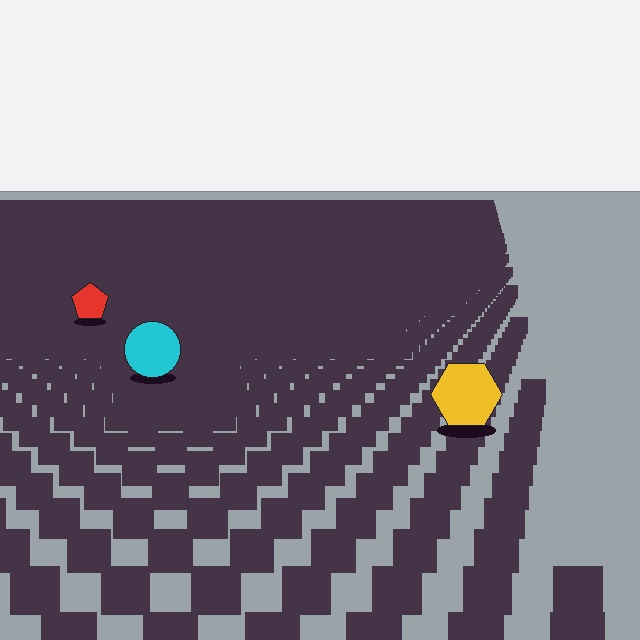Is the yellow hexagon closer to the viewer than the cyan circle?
Yes. The yellow hexagon is closer — you can tell from the texture gradient: the ground texture is coarser near it.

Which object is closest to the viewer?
The yellow hexagon is closest. The texture marks near it are larger and more spread out.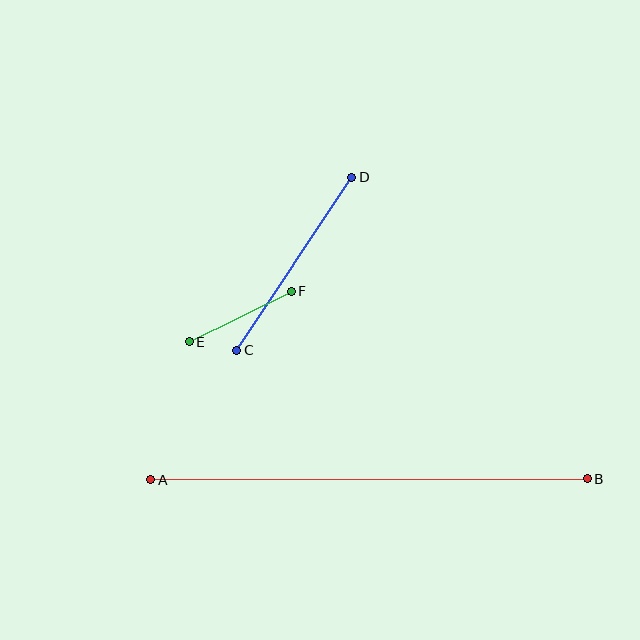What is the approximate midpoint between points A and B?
The midpoint is at approximately (369, 479) pixels.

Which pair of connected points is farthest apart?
Points A and B are farthest apart.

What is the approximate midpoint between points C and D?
The midpoint is at approximately (294, 264) pixels.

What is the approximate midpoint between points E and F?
The midpoint is at approximately (240, 317) pixels.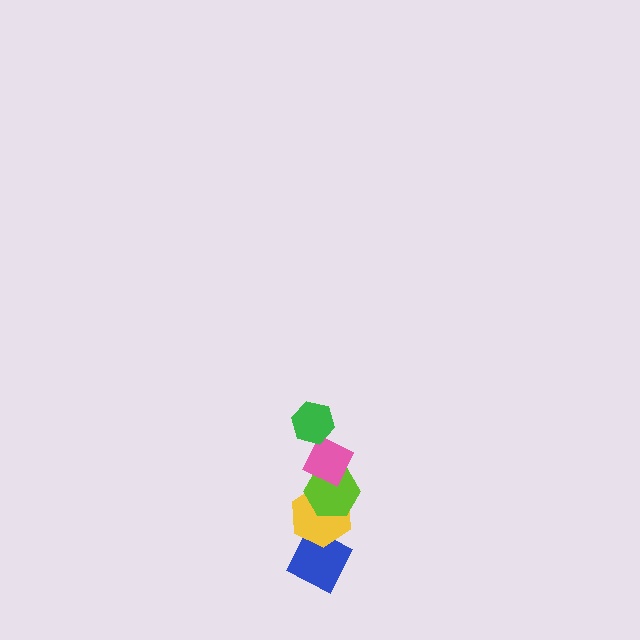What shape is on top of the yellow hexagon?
The lime hexagon is on top of the yellow hexagon.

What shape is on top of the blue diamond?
The yellow hexagon is on top of the blue diamond.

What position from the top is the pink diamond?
The pink diamond is 2nd from the top.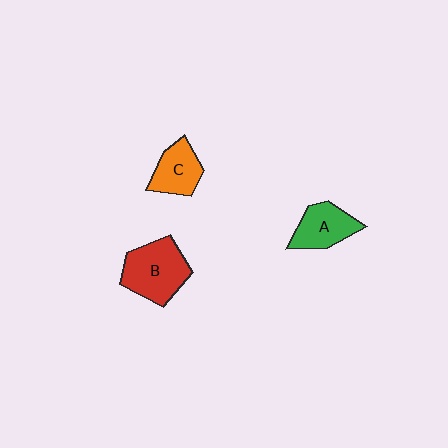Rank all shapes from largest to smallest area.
From largest to smallest: B (red), A (green), C (orange).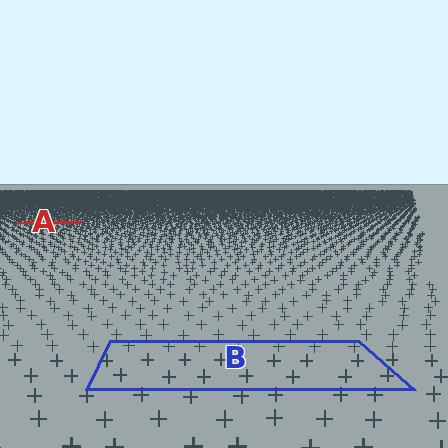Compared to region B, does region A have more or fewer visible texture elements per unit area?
Region A has more texture elements per unit area — they are packed more densely because it is farther away.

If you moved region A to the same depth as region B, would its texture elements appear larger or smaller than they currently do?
They would appear larger. At a closer depth, the same texture elements are projected at a bigger on-screen size.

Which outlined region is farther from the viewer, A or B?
Region A is farther from the viewer — the texture elements inside it appear smaller and more densely packed.